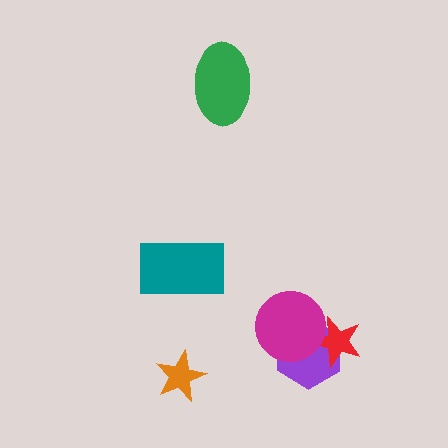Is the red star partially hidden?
Yes, it is partially covered by another shape.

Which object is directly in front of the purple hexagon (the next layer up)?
The red star is directly in front of the purple hexagon.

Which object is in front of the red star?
The magenta circle is in front of the red star.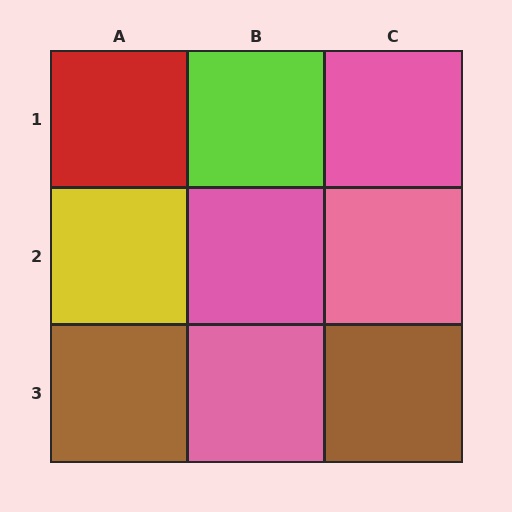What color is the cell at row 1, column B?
Lime.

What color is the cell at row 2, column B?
Pink.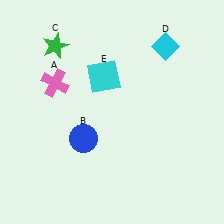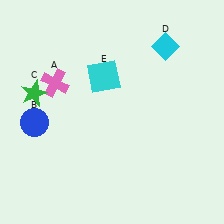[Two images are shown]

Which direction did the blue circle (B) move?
The blue circle (B) moved left.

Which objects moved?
The objects that moved are: the blue circle (B), the green star (C).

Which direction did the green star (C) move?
The green star (C) moved down.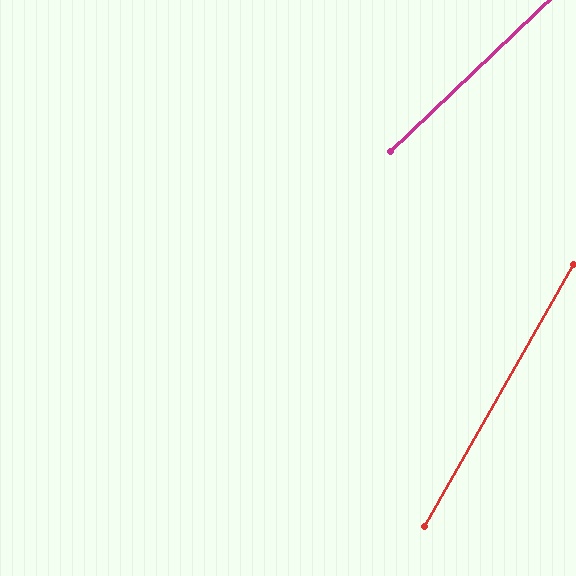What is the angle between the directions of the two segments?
Approximately 17 degrees.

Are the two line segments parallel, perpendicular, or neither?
Neither parallel nor perpendicular — they differ by about 17°.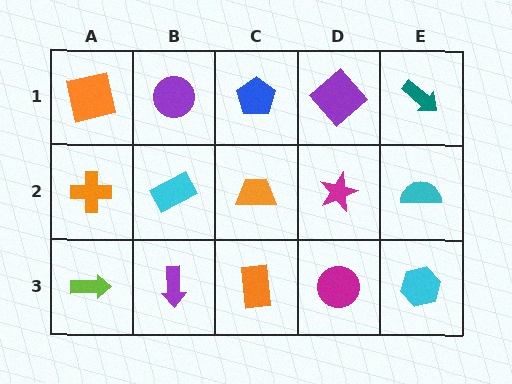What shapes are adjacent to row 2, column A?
An orange square (row 1, column A), a lime arrow (row 3, column A), a cyan rectangle (row 2, column B).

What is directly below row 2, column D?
A magenta circle.